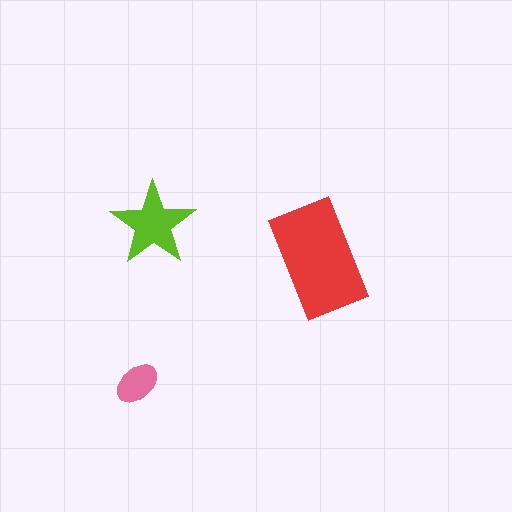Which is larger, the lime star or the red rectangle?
The red rectangle.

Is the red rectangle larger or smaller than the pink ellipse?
Larger.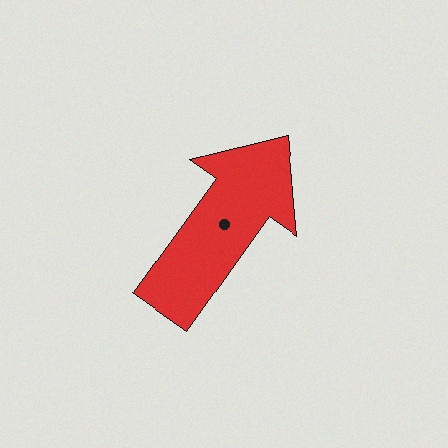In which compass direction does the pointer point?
Northeast.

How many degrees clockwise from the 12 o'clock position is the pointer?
Approximately 36 degrees.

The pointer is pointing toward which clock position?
Roughly 1 o'clock.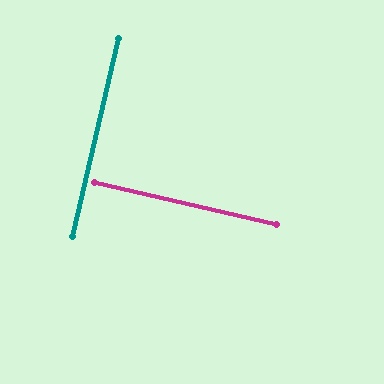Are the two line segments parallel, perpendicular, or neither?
Perpendicular — they meet at approximately 90°.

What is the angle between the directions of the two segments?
Approximately 90 degrees.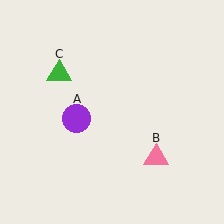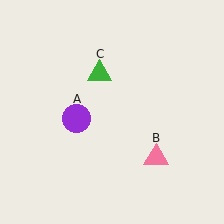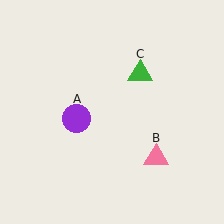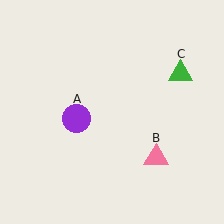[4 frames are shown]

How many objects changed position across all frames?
1 object changed position: green triangle (object C).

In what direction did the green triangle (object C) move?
The green triangle (object C) moved right.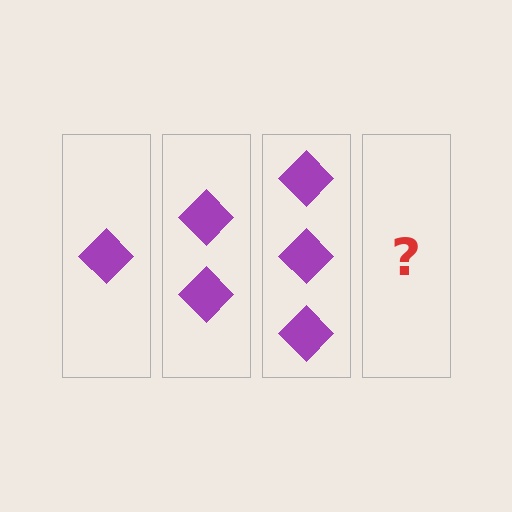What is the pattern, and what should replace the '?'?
The pattern is that each step adds one more diamond. The '?' should be 4 diamonds.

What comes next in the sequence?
The next element should be 4 diamonds.